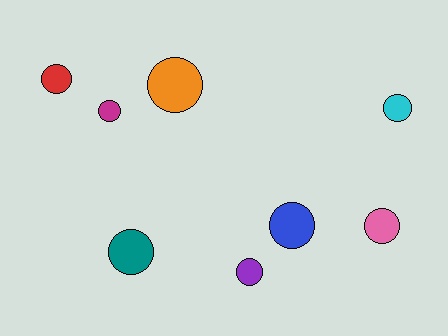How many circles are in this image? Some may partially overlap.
There are 8 circles.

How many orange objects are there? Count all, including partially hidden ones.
There is 1 orange object.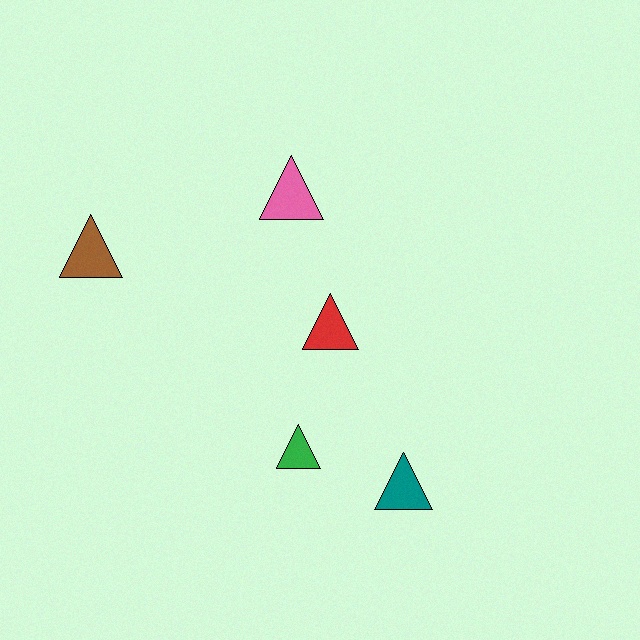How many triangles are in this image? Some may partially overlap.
There are 5 triangles.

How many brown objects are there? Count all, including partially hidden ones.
There is 1 brown object.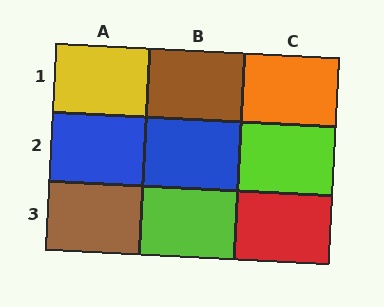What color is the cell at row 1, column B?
Brown.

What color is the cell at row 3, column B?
Lime.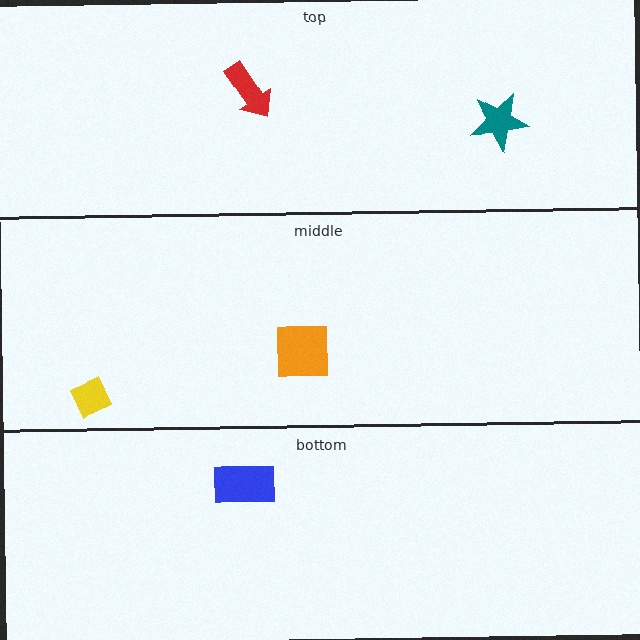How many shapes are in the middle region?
2.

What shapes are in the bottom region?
The blue rectangle.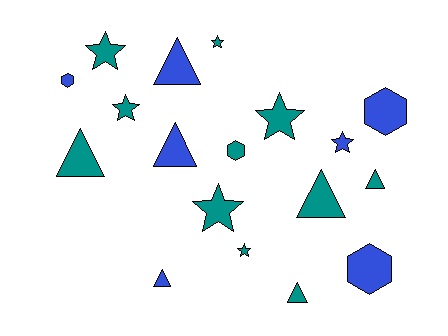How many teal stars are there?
There are 6 teal stars.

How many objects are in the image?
There are 18 objects.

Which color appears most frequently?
Teal, with 11 objects.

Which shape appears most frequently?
Triangle, with 7 objects.